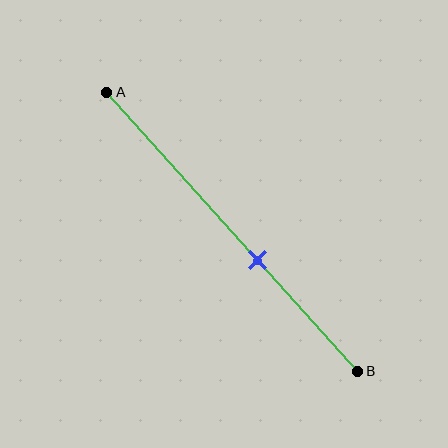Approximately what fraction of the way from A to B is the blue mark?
The blue mark is approximately 60% of the way from A to B.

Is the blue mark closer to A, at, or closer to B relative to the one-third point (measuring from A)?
The blue mark is closer to point B than the one-third point of segment AB.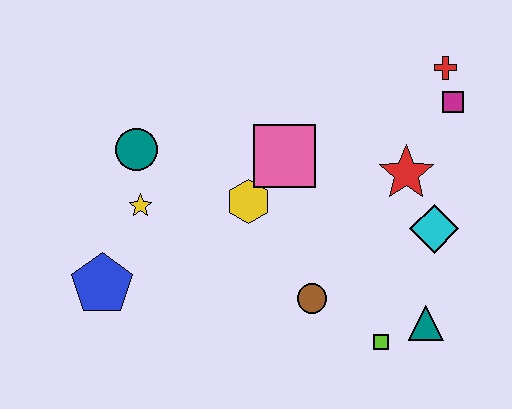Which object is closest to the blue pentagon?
The yellow star is closest to the blue pentagon.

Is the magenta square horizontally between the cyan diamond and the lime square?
No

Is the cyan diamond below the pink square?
Yes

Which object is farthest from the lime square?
The teal circle is farthest from the lime square.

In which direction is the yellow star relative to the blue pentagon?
The yellow star is above the blue pentagon.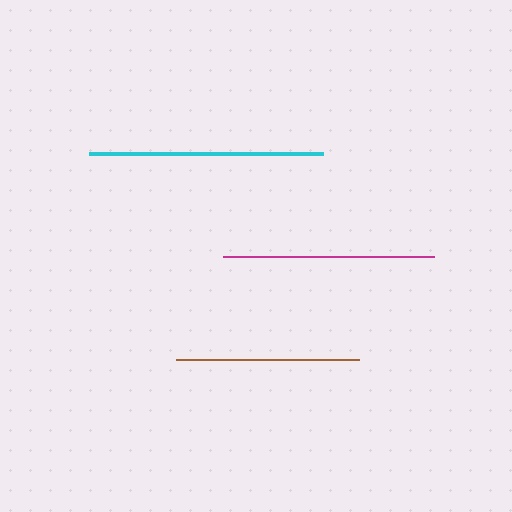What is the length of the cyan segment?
The cyan segment is approximately 234 pixels long.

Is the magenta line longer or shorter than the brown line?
The magenta line is longer than the brown line.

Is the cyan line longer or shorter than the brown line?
The cyan line is longer than the brown line.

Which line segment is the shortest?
The brown line is the shortest at approximately 183 pixels.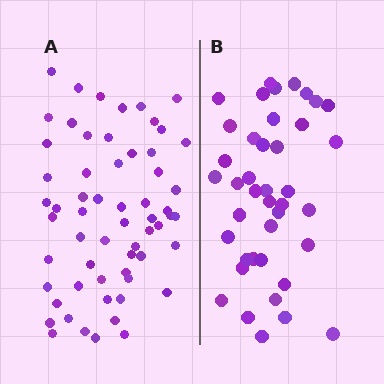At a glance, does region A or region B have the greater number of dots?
Region A (the left region) has more dots.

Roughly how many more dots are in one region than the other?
Region A has approximately 20 more dots than region B.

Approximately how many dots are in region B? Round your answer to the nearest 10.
About 40 dots. (The exact count is 41, which rounds to 40.)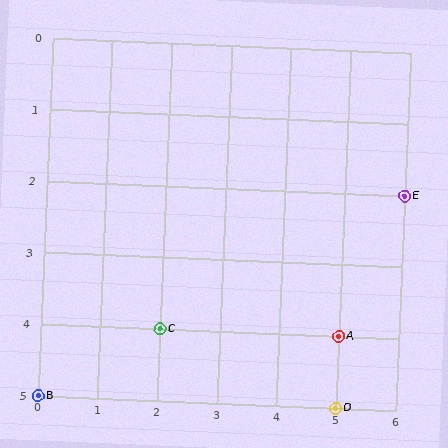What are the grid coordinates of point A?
Point A is at grid coordinates (5, 4).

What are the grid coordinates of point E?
Point E is at grid coordinates (6, 2).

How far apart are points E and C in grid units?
Points E and C are 4 columns and 2 rows apart (about 4.5 grid units diagonally).